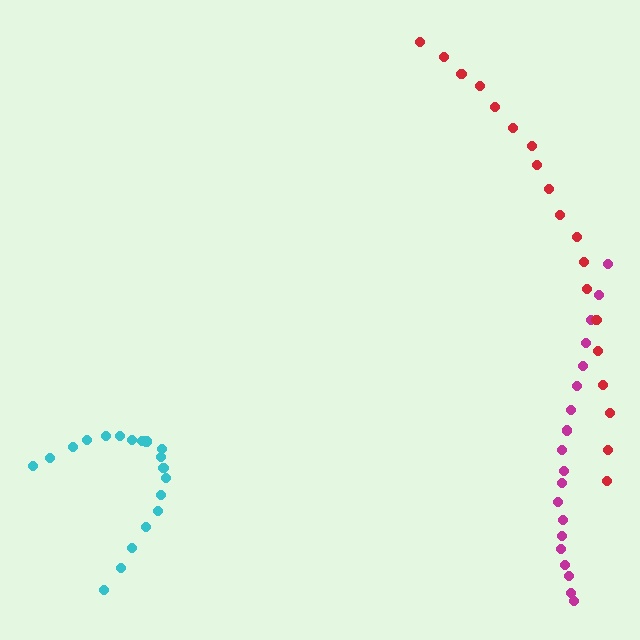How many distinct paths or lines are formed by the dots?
There are 3 distinct paths.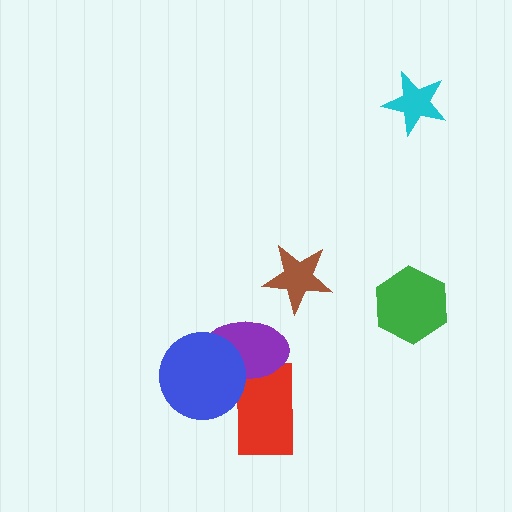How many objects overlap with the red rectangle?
2 objects overlap with the red rectangle.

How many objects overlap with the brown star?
0 objects overlap with the brown star.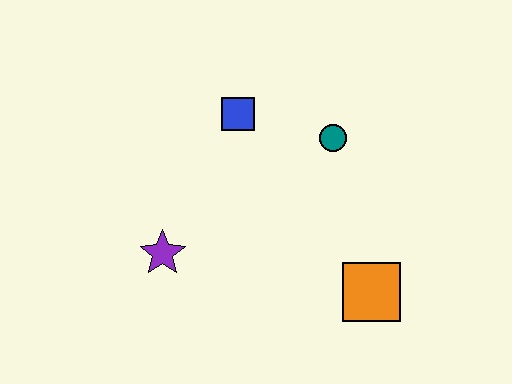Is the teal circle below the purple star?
No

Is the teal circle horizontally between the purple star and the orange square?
Yes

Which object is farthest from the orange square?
The blue square is farthest from the orange square.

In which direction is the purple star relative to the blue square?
The purple star is below the blue square.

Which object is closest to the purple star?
The blue square is closest to the purple star.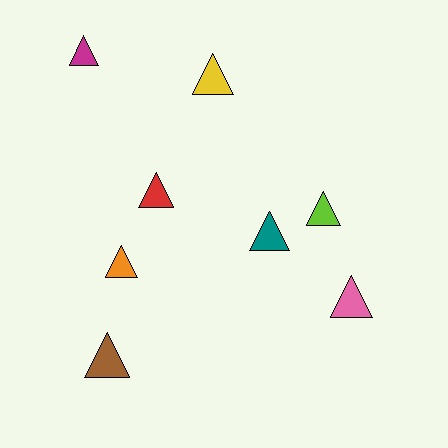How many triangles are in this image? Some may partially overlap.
There are 8 triangles.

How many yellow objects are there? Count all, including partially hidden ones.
There is 1 yellow object.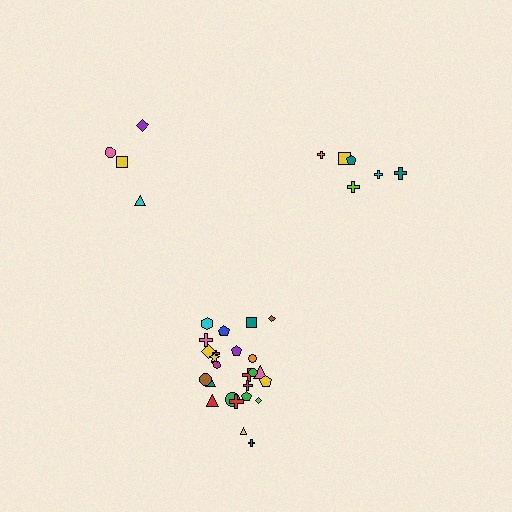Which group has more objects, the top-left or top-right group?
The top-right group.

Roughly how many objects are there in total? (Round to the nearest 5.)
Roughly 35 objects in total.